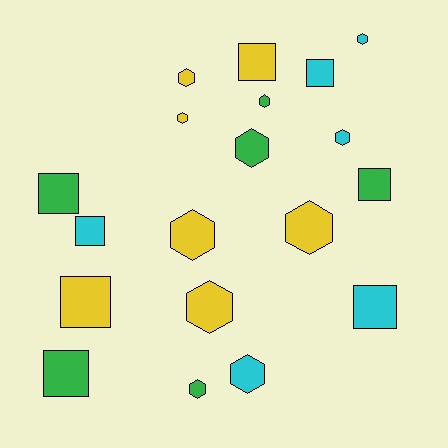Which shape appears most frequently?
Hexagon, with 11 objects.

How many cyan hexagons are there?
There are 3 cyan hexagons.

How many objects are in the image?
There are 19 objects.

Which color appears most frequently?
Yellow, with 7 objects.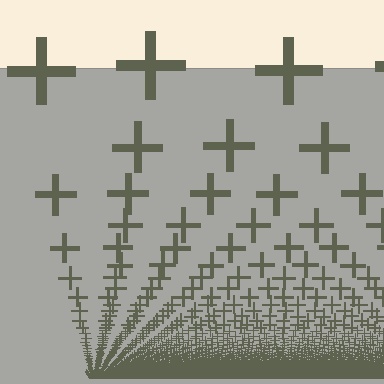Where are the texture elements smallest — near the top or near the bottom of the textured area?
Near the bottom.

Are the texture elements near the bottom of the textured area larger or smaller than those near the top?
Smaller. The gradient is inverted — elements near the bottom are smaller and denser.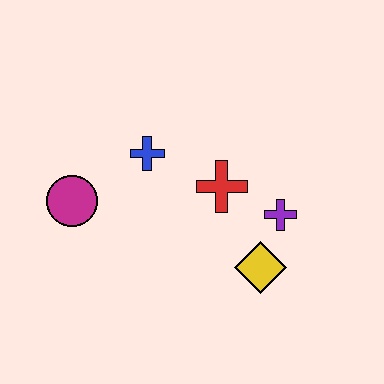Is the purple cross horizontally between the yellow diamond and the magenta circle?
No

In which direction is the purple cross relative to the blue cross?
The purple cross is to the right of the blue cross.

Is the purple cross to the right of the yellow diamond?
Yes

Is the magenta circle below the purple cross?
No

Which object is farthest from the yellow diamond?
The magenta circle is farthest from the yellow diamond.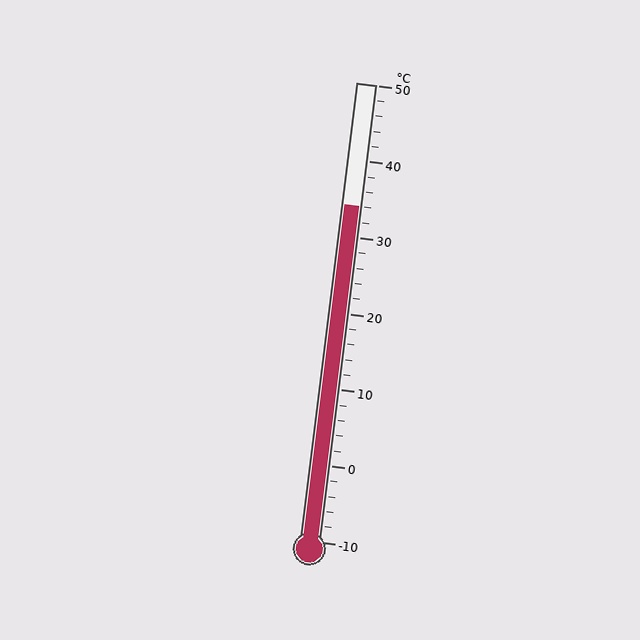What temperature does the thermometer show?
The thermometer shows approximately 34°C.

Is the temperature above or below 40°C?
The temperature is below 40°C.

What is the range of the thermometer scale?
The thermometer scale ranges from -10°C to 50°C.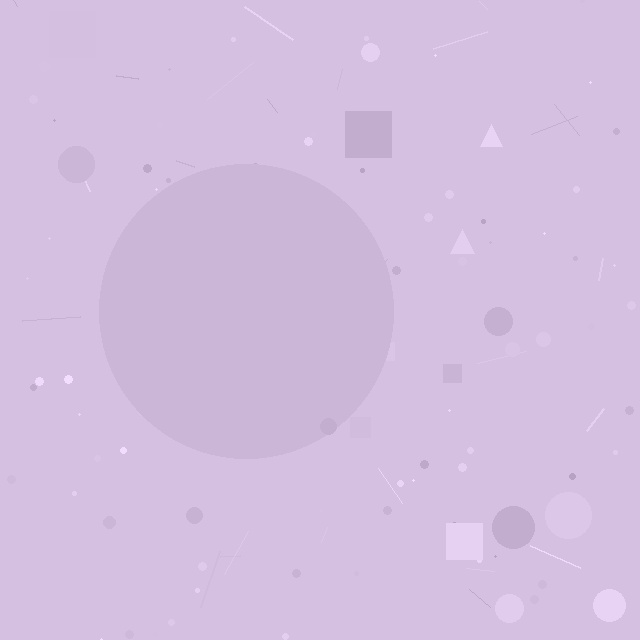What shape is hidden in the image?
A circle is hidden in the image.